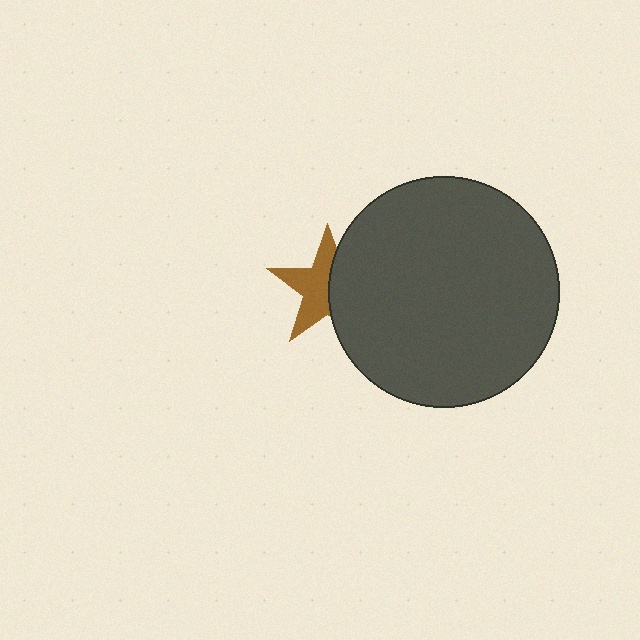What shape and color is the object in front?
The object in front is a dark gray circle.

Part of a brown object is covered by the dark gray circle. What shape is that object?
It is a star.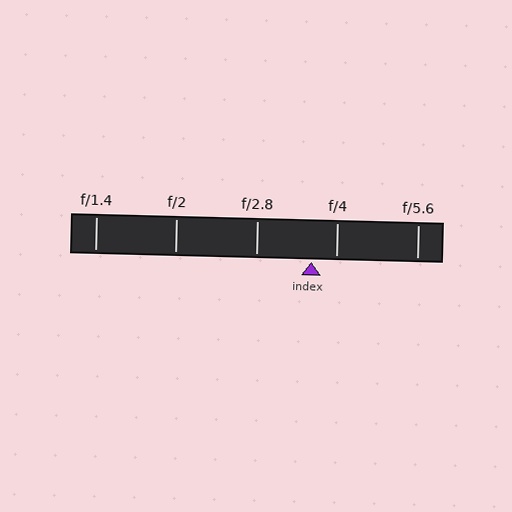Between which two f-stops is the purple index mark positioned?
The index mark is between f/2.8 and f/4.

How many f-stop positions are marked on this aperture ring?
There are 5 f-stop positions marked.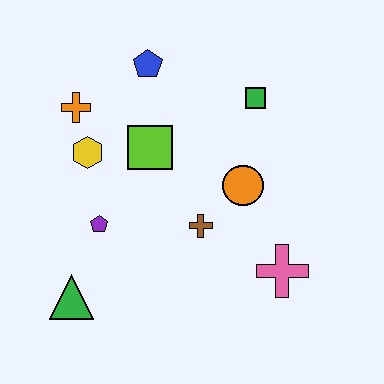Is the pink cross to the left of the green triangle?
No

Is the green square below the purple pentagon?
No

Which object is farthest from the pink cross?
The orange cross is farthest from the pink cross.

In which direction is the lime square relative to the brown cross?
The lime square is above the brown cross.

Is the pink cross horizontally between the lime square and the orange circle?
No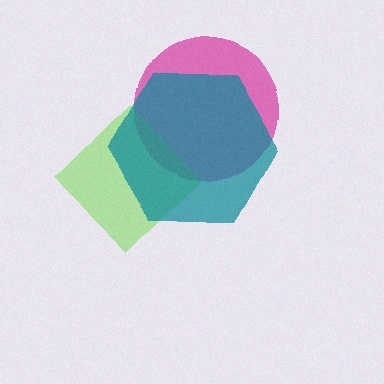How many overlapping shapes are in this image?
There are 3 overlapping shapes in the image.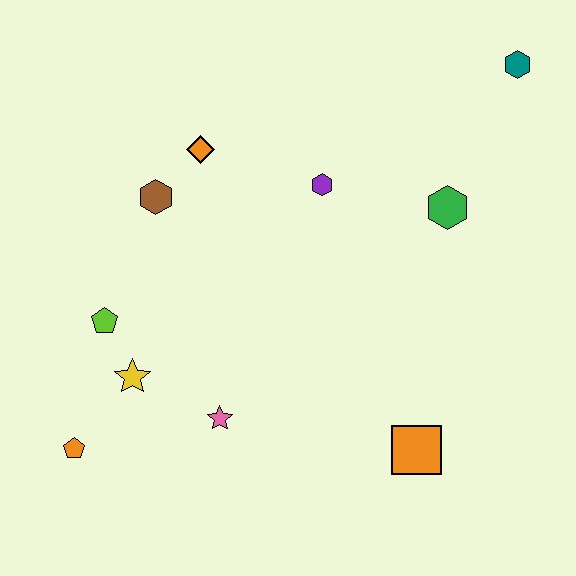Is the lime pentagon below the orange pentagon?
No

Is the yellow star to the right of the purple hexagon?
No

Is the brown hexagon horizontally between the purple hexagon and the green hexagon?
No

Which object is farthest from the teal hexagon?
The orange pentagon is farthest from the teal hexagon.